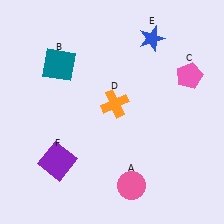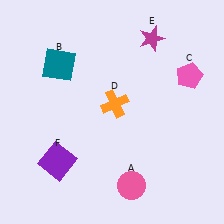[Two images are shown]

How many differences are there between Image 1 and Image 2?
There is 1 difference between the two images.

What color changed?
The star (E) changed from blue in Image 1 to magenta in Image 2.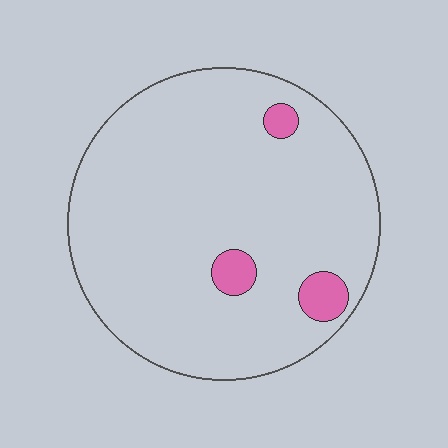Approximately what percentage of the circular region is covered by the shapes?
Approximately 5%.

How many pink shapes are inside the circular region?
3.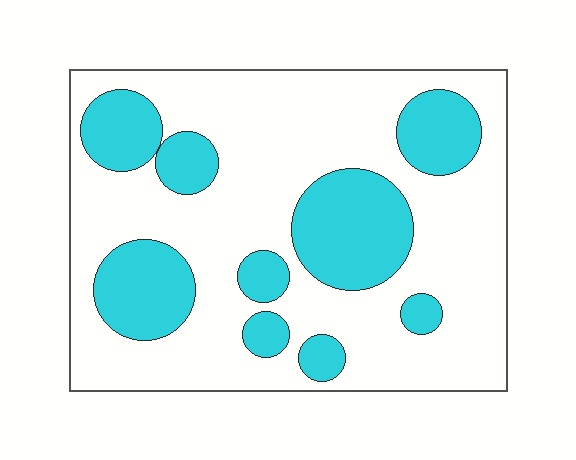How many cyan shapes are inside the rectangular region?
9.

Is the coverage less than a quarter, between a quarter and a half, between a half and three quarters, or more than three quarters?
Between a quarter and a half.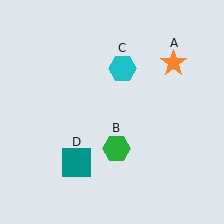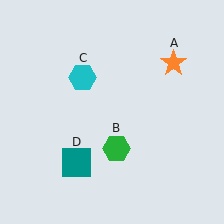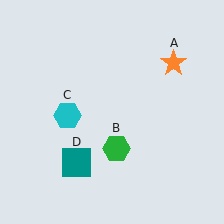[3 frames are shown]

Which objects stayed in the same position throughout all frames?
Orange star (object A) and green hexagon (object B) and teal square (object D) remained stationary.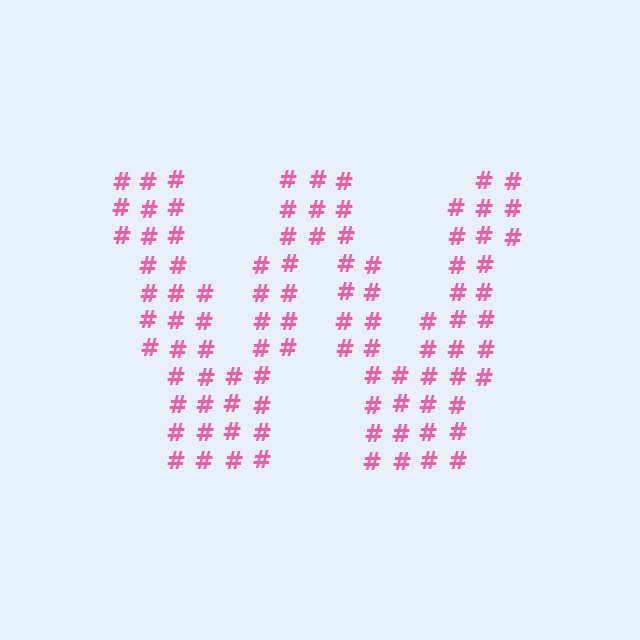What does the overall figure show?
The overall figure shows the letter W.